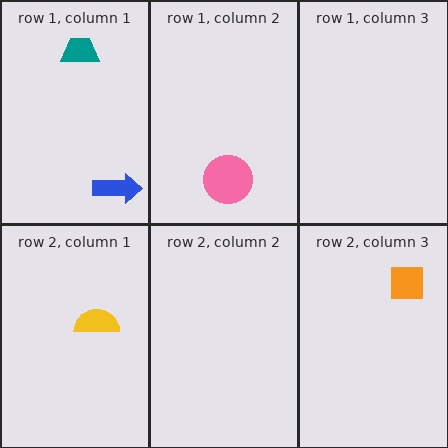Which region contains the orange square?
The row 2, column 3 region.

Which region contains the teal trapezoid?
The row 1, column 1 region.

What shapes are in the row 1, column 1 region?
The teal trapezoid, the blue arrow.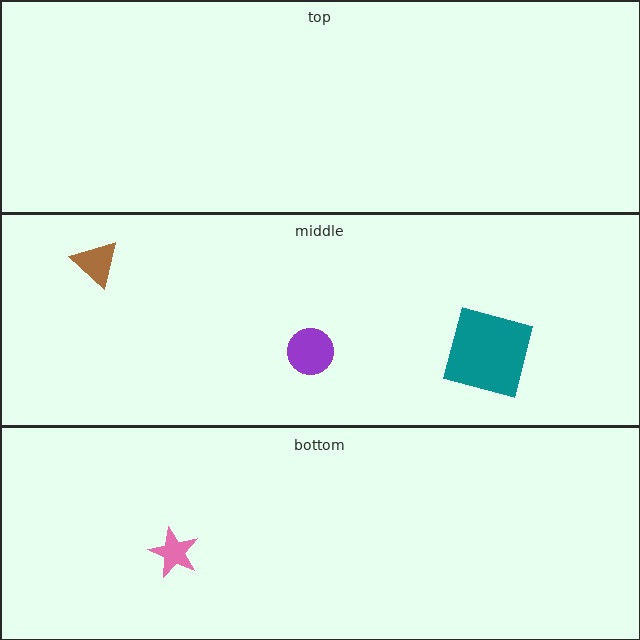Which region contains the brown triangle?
The middle region.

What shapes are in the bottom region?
The pink star.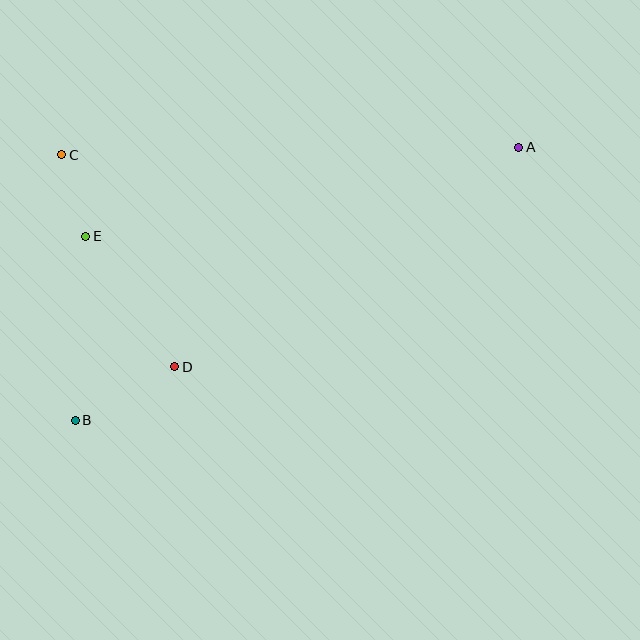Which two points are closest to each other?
Points C and E are closest to each other.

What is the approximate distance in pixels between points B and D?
The distance between B and D is approximately 113 pixels.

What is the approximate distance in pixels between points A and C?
The distance between A and C is approximately 457 pixels.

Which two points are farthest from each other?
Points A and B are farthest from each other.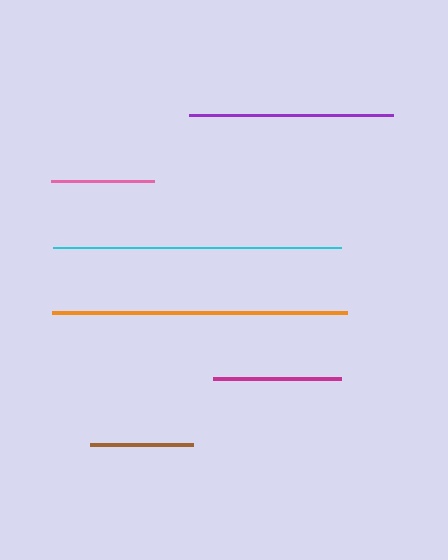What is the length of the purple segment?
The purple segment is approximately 204 pixels long.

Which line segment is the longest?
The orange line is the longest at approximately 295 pixels.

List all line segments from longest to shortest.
From longest to shortest: orange, cyan, purple, magenta, brown, pink.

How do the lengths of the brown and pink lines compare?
The brown and pink lines are approximately the same length.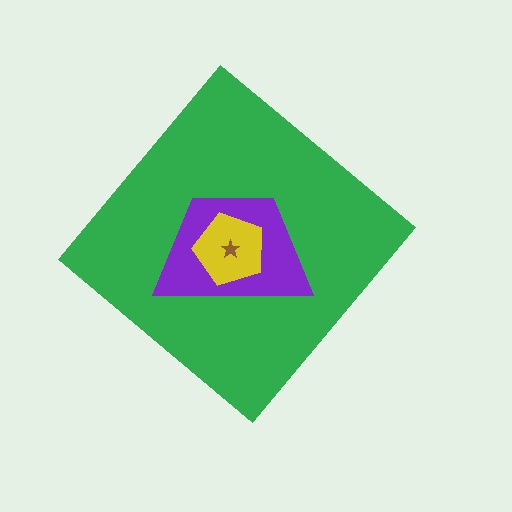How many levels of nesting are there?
4.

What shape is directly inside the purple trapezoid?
The yellow pentagon.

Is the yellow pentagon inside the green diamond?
Yes.